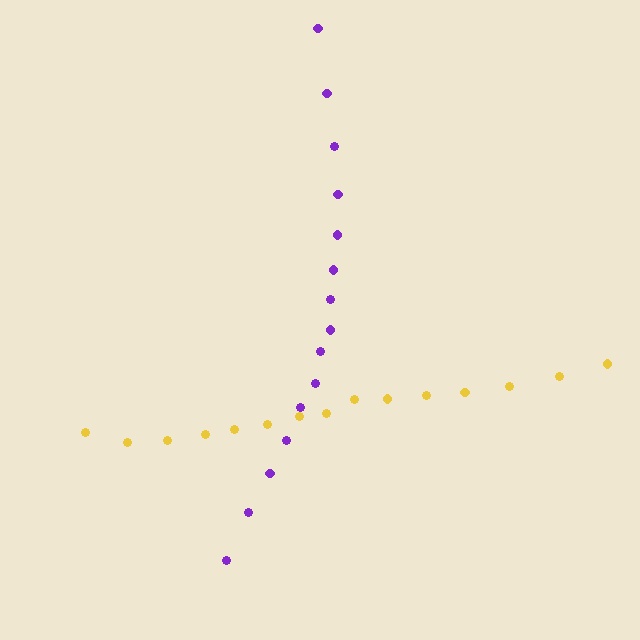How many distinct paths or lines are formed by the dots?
There are 2 distinct paths.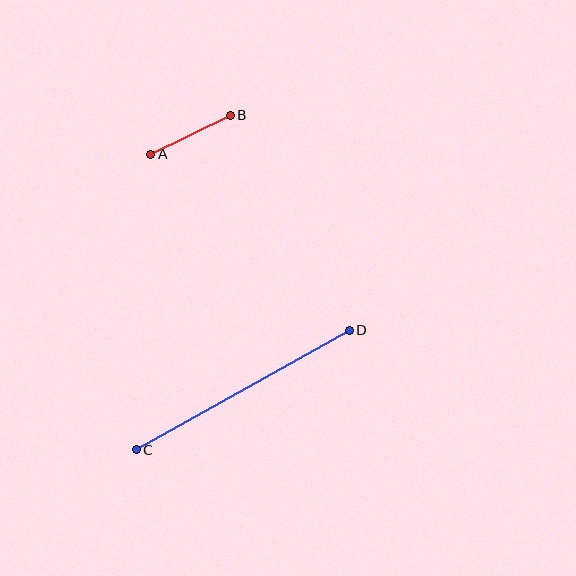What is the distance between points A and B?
The distance is approximately 89 pixels.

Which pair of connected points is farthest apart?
Points C and D are farthest apart.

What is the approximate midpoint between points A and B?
The midpoint is at approximately (191, 135) pixels.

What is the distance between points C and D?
The distance is approximately 244 pixels.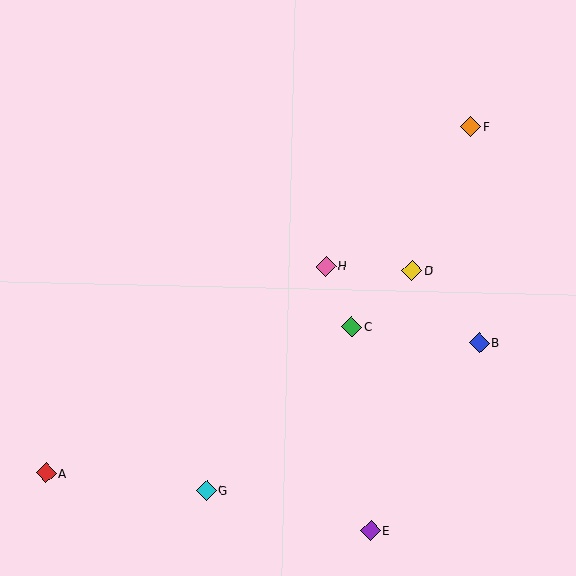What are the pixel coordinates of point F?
Point F is at (471, 126).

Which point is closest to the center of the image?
Point H at (326, 266) is closest to the center.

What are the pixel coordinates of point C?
Point C is at (352, 327).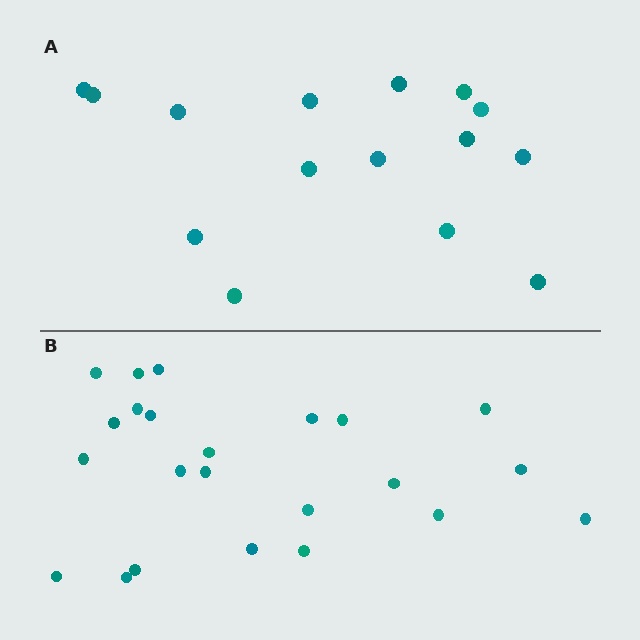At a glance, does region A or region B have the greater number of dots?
Region B (the bottom region) has more dots.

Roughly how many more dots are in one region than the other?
Region B has roughly 8 or so more dots than region A.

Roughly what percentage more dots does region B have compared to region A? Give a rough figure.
About 55% more.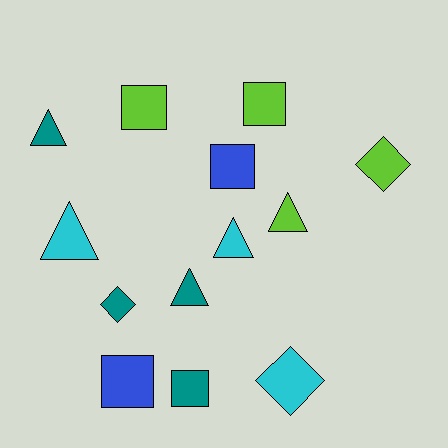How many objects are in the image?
There are 13 objects.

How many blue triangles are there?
There are no blue triangles.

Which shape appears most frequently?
Triangle, with 5 objects.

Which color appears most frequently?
Teal, with 4 objects.